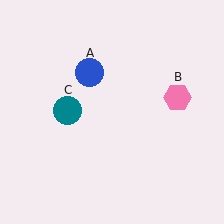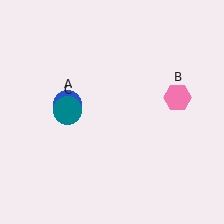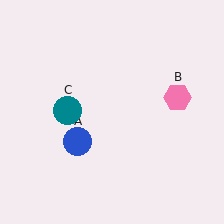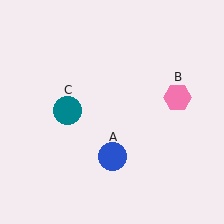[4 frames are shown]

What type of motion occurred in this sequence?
The blue circle (object A) rotated counterclockwise around the center of the scene.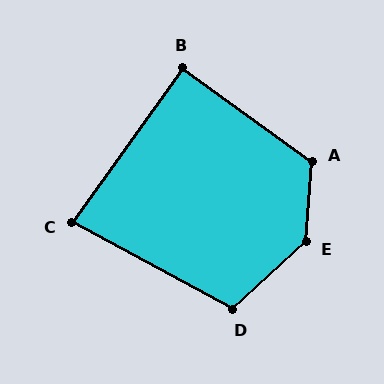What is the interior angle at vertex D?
Approximately 109 degrees (obtuse).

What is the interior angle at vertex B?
Approximately 90 degrees (approximately right).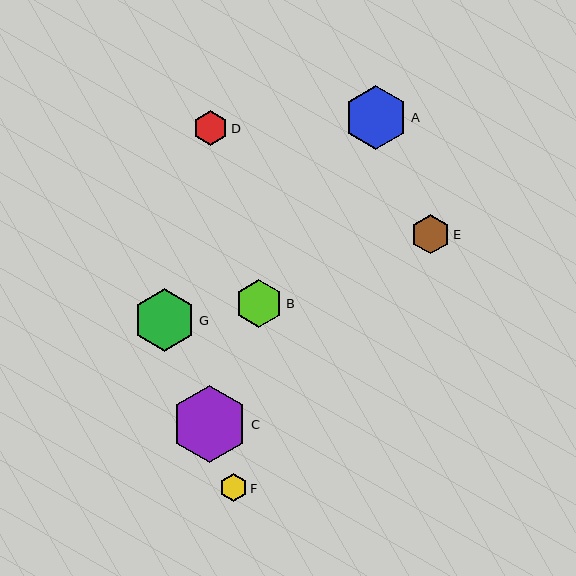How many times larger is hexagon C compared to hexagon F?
Hexagon C is approximately 2.8 times the size of hexagon F.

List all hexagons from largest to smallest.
From largest to smallest: C, A, G, B, E, D, F.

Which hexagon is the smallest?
Hexagon F is the smallest with a size of approximately 28 pixels.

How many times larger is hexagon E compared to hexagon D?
Hexagon E is approximately 1.1 times the size of hexagon D.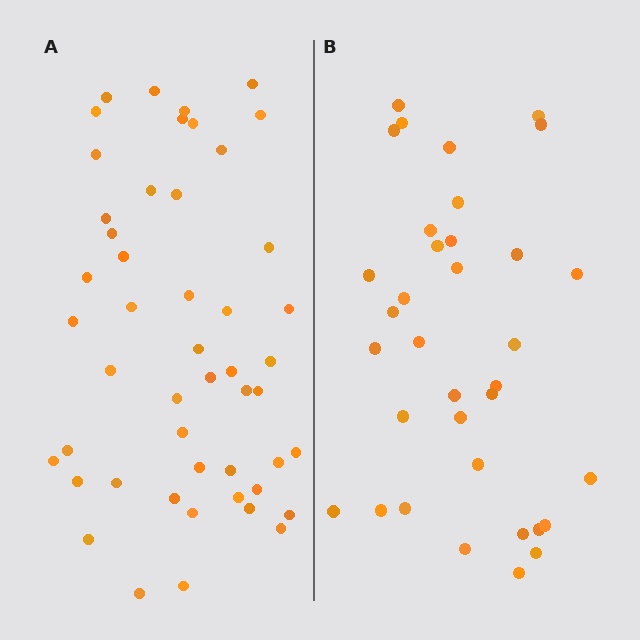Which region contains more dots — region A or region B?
Region A (the left region) has more dots.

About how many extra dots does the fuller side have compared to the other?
Region A has approximately 15 more dots than region B.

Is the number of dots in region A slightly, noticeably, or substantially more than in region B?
Region A has noticeably more, but not dramatically so. The ratio is roughly 1.4 to 1.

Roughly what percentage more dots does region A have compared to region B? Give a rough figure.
About 40% more.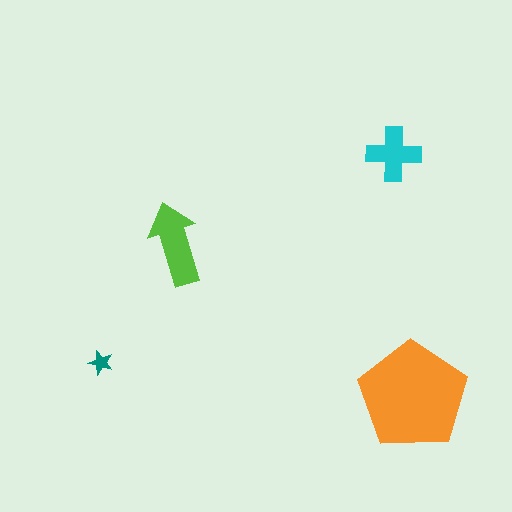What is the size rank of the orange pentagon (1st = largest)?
1st.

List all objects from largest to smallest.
The orange pentagon, the lime arrow, the cyan cross, the teal star.